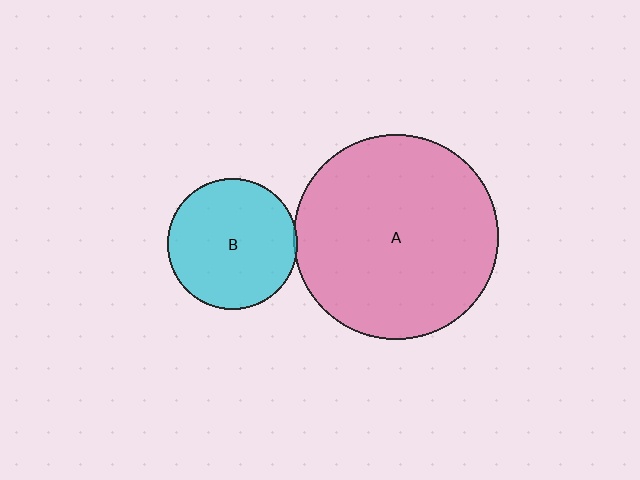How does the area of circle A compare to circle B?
Approximately 2.4 times.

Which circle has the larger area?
Circle A (pink).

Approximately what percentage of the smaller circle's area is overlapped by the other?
Approximately 5%.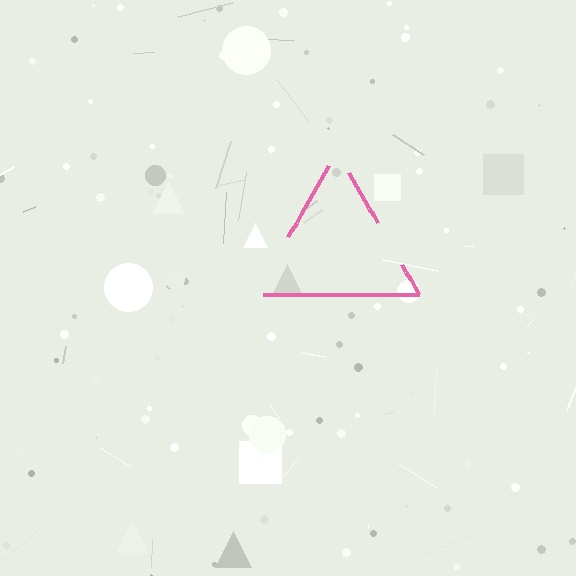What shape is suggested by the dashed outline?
The dashed outline suggests a triangle.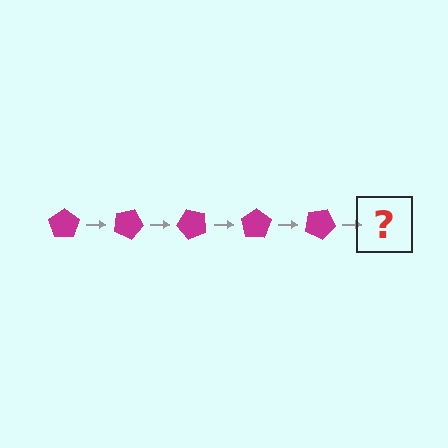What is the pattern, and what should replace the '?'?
The pattern is that the pentagon rotates 25 degrees each step. The '?' should be a magenta pentagon rotated 125 degrees.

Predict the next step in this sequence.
The next step is a magenta pentagon rotated 125 degrees.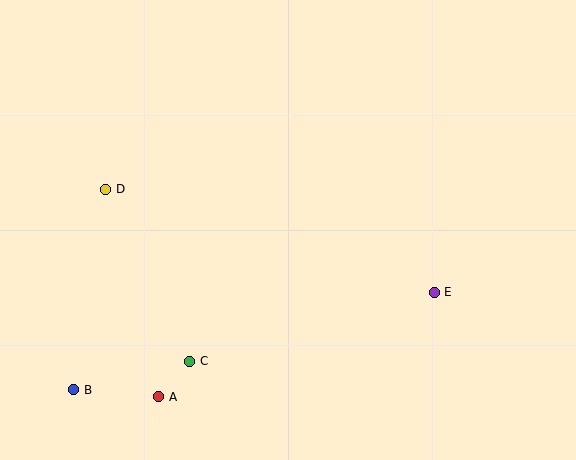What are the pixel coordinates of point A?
Point A is at (159, 397).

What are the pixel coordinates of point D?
Point D is at (106, 189).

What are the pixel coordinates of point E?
Point E is at (434, 292).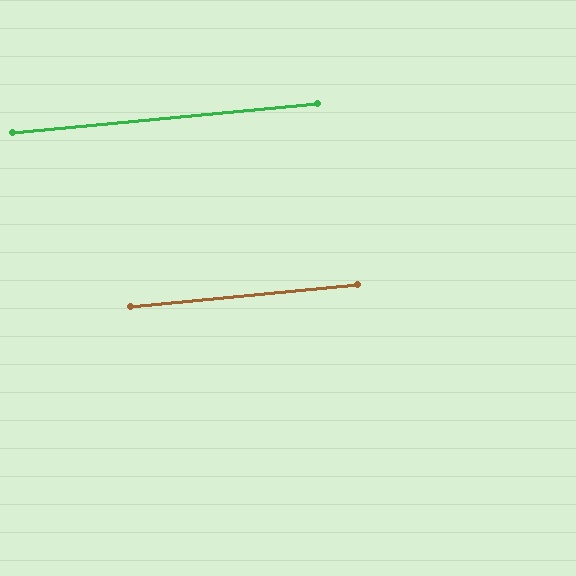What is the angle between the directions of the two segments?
Approximately 0 degrees.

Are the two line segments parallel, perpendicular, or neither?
Parallel — their directions differ by only 0.0°.